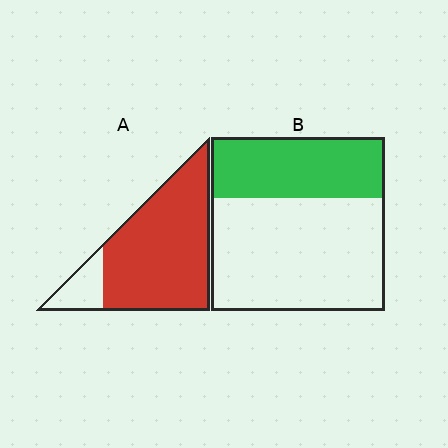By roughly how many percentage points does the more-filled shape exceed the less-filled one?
By roughly 50 percentage points (A over B).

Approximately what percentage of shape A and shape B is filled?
A is approximately 85% and B is approximately 35%.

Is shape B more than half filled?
No.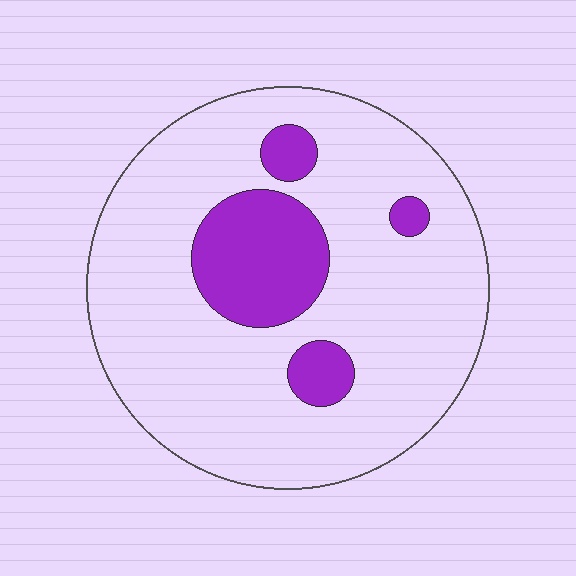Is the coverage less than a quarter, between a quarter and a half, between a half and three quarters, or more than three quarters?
Less than a quarter.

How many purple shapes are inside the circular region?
4.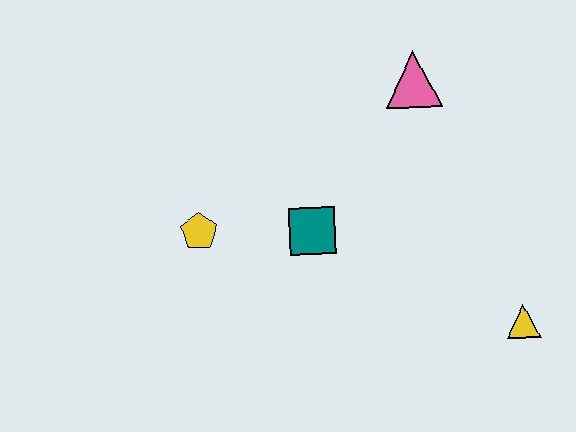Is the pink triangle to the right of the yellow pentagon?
Yes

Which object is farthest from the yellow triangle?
The yellow pentagon is farthest from the yellow triangle.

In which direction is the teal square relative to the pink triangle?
The teal square is below the pink triangle.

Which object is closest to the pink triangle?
The teal square is closest to the pink triangle.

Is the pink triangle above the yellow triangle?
Yes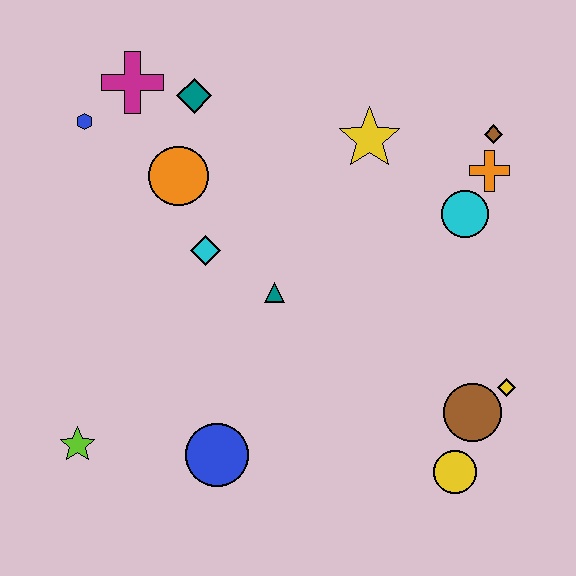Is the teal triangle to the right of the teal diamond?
Yes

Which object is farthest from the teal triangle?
The brown diamond is farthest from the teal triangle.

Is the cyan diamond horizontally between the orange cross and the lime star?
Yes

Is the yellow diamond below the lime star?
No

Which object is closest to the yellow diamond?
The brown circle is closest to the yellow diamond.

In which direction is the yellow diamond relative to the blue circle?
The yellow diamond is to the right of the blue circle.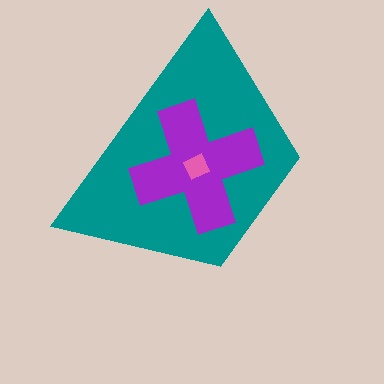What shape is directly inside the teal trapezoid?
The purple cross.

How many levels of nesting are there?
3.